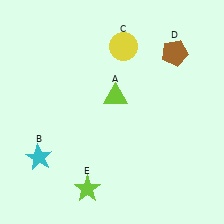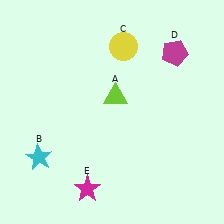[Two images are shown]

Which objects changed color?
D changed from brown to magenta. E changed from lime to magenta.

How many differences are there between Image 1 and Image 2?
There are 2 differences between the two images.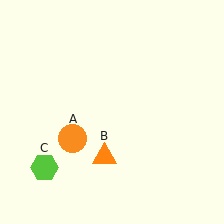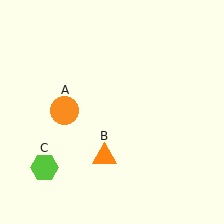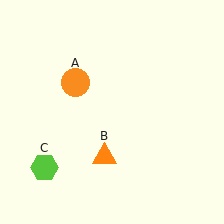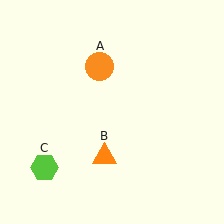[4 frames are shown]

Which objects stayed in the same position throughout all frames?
Orange triangle (object B) and lime hexagon (object C) remained stationary.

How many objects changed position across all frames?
1 object changed position: orange circle (object A).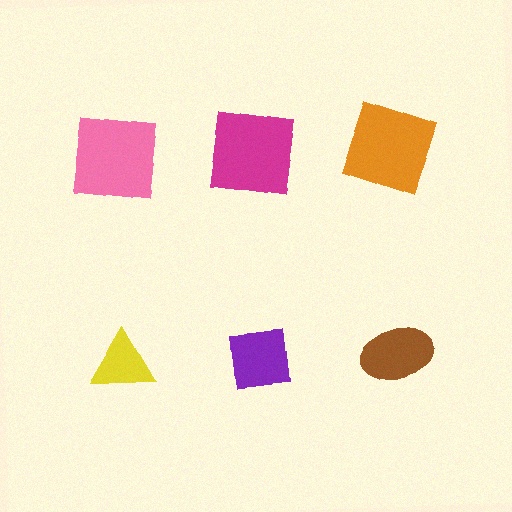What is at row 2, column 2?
A purple square.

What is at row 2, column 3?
A brown ellipse.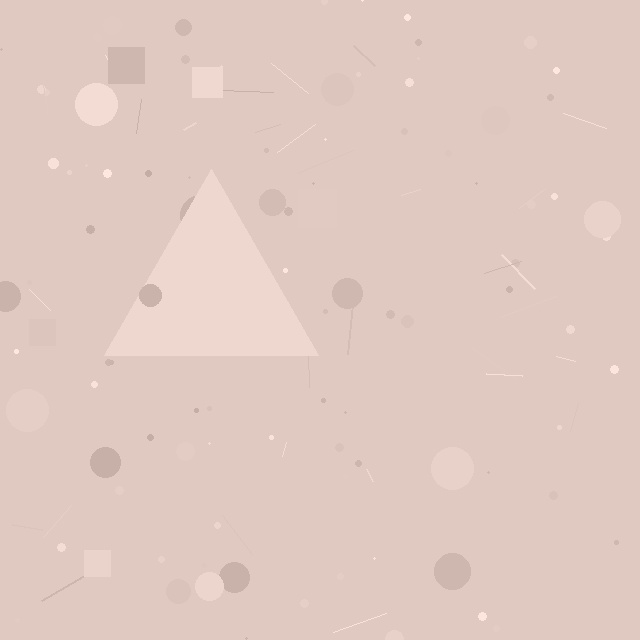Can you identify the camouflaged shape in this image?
The camouflaged shape is a triangle.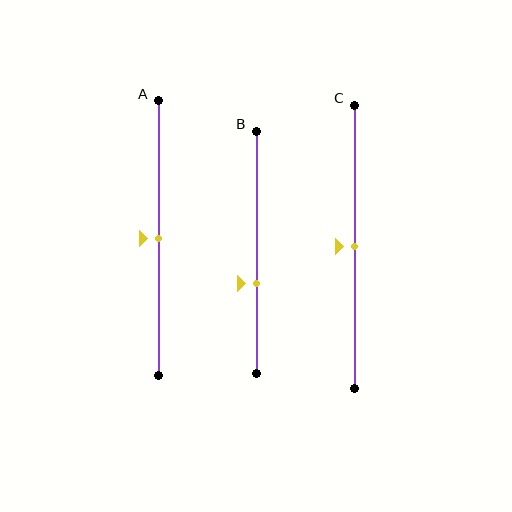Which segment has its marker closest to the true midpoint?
Segment A has its marker closest to the true midpoint.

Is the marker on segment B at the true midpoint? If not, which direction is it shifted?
No, the marker on segment B is shifted downward by about 13% of the segment length.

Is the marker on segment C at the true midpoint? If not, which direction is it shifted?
Yes, the marker on segment C is at the true midpoint.